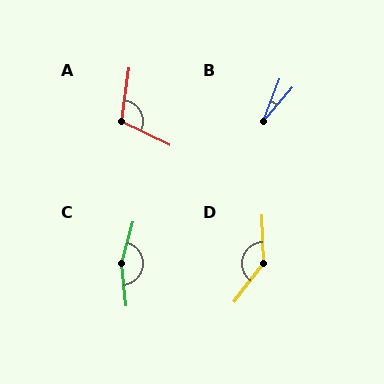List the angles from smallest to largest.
B (19°), A (108°), D (142°), C (158°).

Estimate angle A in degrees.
Approximately 108 degrees.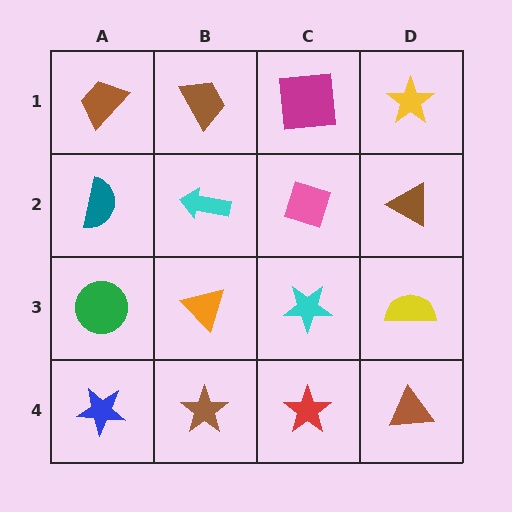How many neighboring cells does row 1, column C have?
3.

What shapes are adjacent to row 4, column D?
A yellow semicircle (row 3, column D), a red star (row 4, column C).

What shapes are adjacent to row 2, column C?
A magenta square (row 1, column C), a cyan star (row 3, column C), a cyan arrow (row 2, column B), a brown triangle (row 2, column D).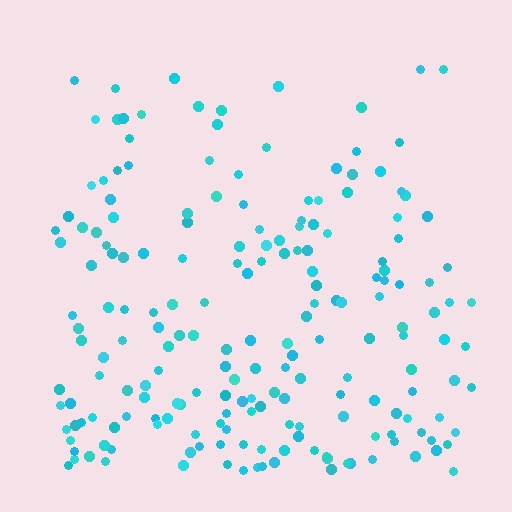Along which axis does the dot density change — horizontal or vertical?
Vertical.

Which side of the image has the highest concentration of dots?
The bottom.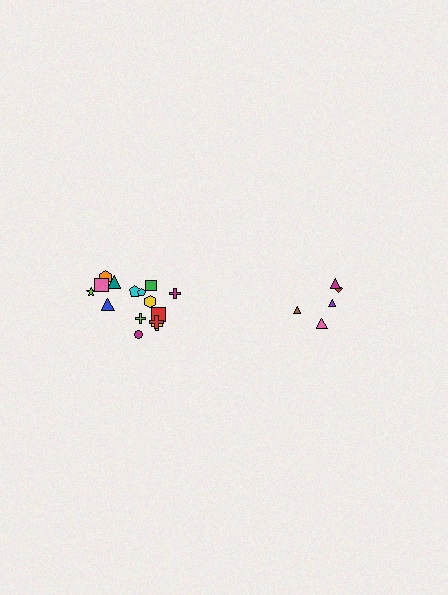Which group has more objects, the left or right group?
The left group.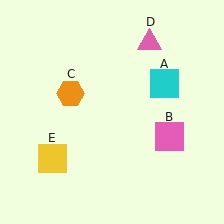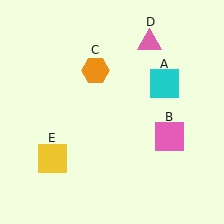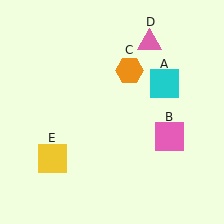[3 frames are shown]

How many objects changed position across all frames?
1 object changed position: orange hexagon (object C).